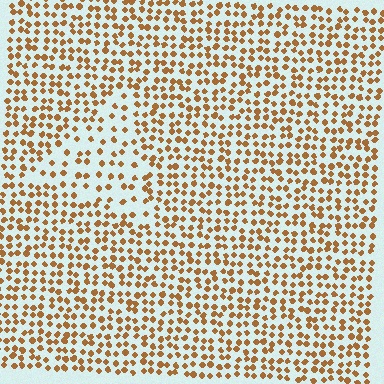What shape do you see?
I see a triangle.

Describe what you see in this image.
The image contains small brown elements arranged at two different densities. A triangle-shaped region is visible where the elements are less densely packed than the surrounding area.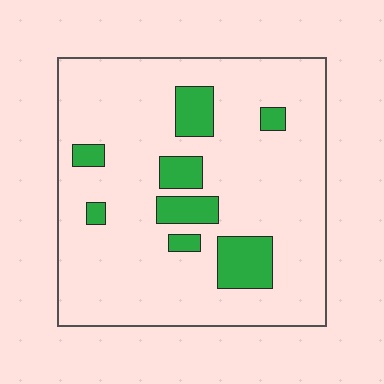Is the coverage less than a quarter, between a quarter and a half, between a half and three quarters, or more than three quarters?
Less than a quarter.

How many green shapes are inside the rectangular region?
8.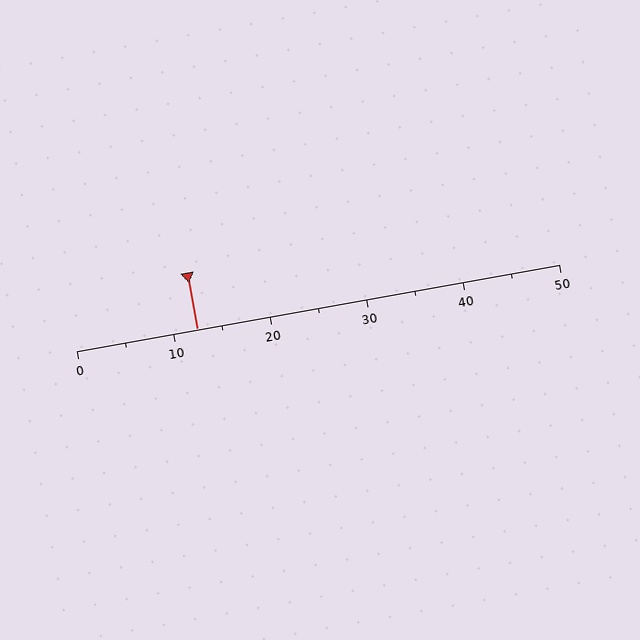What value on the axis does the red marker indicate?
The marker indicates approximately 12.5.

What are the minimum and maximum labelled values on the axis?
The axis runs from 0 to 50.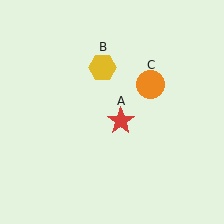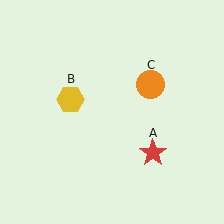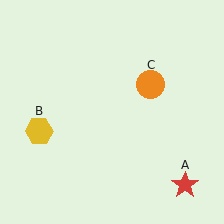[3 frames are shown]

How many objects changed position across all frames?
2 objects changed position: red star (object A), yellow hexagon (object B).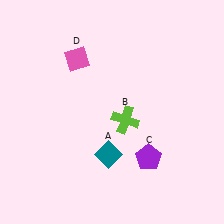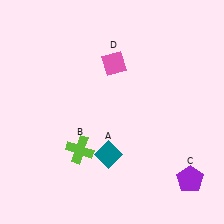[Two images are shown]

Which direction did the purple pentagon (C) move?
The purple pentagon (C) moved right.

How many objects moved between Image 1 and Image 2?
3 objects moved between the two images.